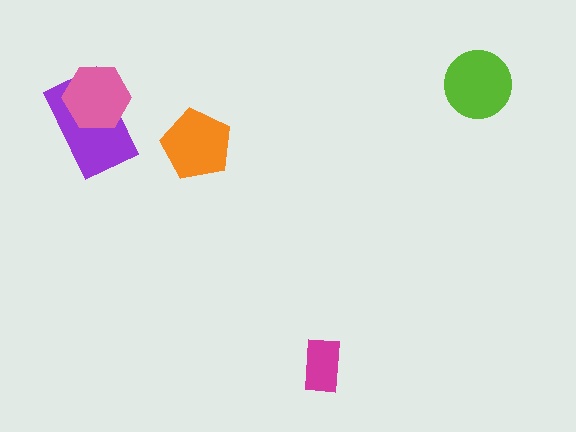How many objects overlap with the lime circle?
0 objects overlap with the lime circle.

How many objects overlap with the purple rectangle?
1 object overlaps with the purple rectangle.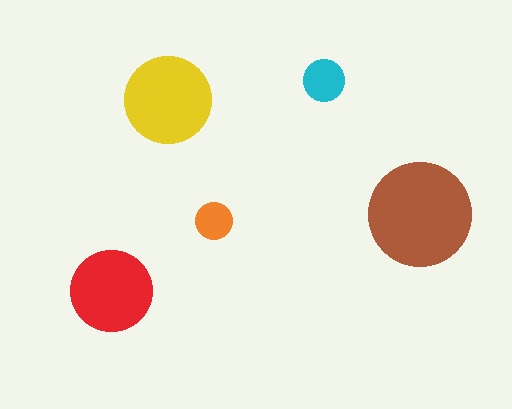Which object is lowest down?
The red circle is bottommost.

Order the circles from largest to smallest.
the brown one, the yellow one, the red one, the cyan one, the orange one.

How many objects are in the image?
There are 5 objects in the image.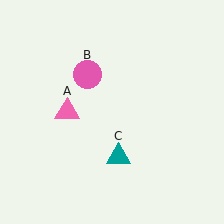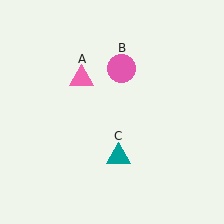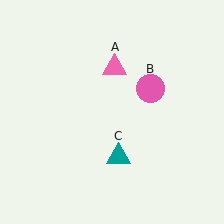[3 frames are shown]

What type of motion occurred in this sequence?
The pink triangle (object A), pink circle (object B) rotated clockwise around the center of the scene.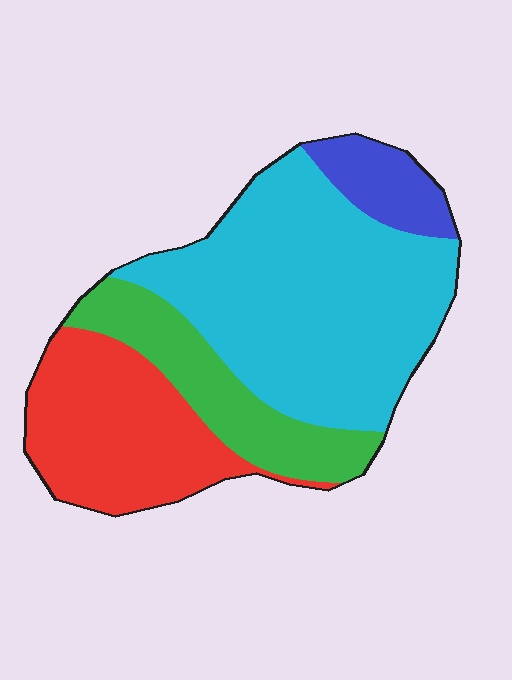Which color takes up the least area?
Blue, at roughly 10%.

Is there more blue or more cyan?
Cyan.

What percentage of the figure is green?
Green covers around 20% of the figure.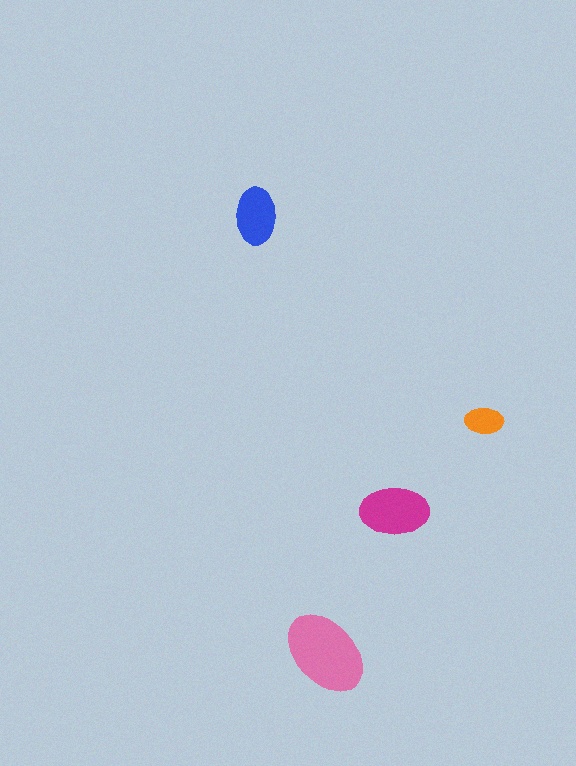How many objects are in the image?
There are 4 objects in the image.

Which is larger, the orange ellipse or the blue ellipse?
The blue one.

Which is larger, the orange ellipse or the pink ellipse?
The pink one.